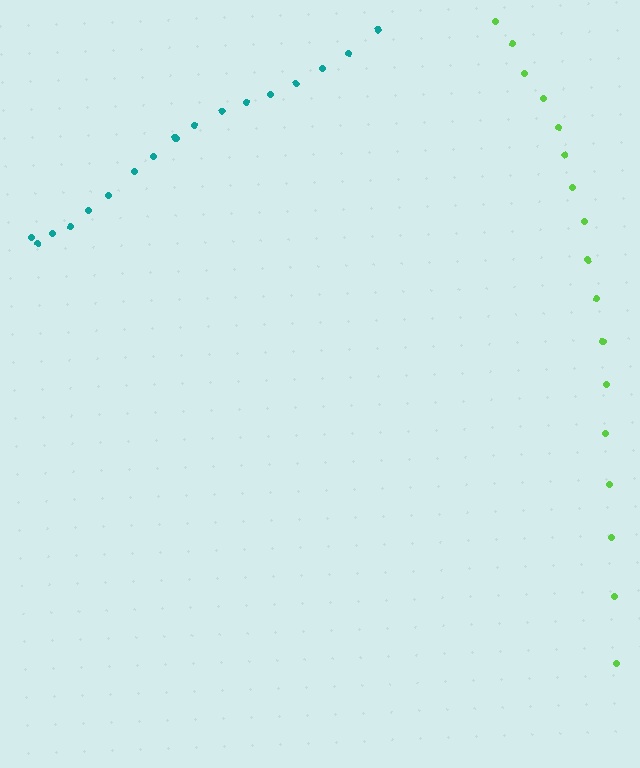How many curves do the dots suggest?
There are 2 distinct paths.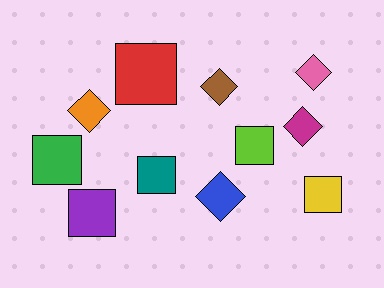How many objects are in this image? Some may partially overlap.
There are 11 objects.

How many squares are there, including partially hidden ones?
There are 6 squares.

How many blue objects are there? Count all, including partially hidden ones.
There is 1 blue object.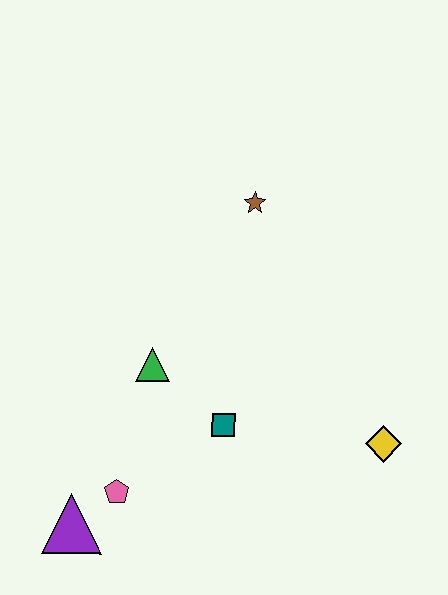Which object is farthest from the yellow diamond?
The purple triangle is farthest from the yellow diamond.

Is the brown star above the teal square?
Yes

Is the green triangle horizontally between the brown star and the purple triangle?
Yes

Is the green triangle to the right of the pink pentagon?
Yes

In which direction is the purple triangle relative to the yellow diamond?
The purple triangle is to the left of the yellow diamond.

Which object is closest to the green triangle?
The teal square is closest to the green triangle.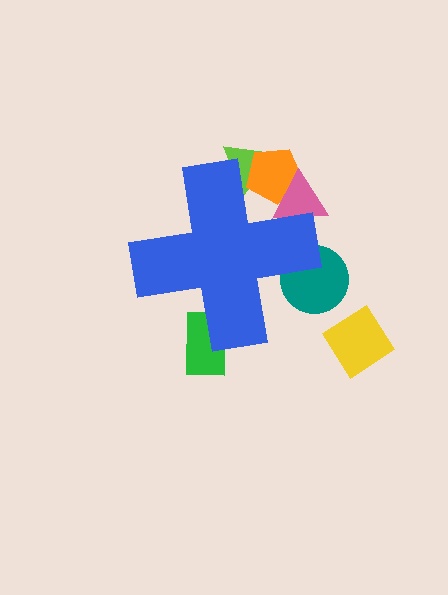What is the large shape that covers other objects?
A blue cross.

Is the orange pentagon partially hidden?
Yes, the orange pentagon is partially hidden behind the blue cross.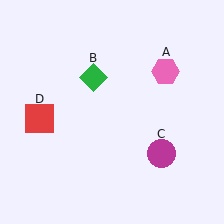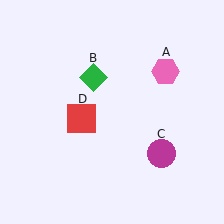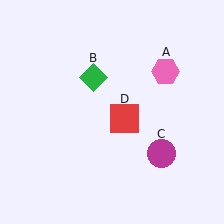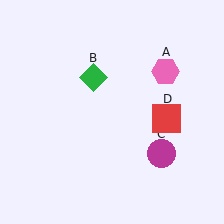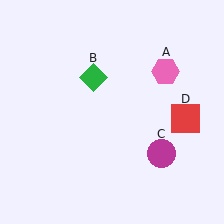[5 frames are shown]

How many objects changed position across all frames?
1 object changed position: red square (object D).